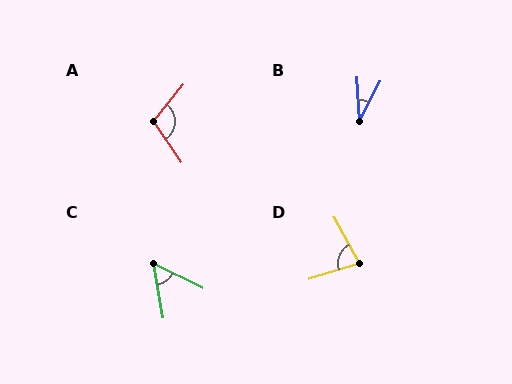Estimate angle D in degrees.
Approximately 78 degrees.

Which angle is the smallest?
B, at approximately 30 degrees.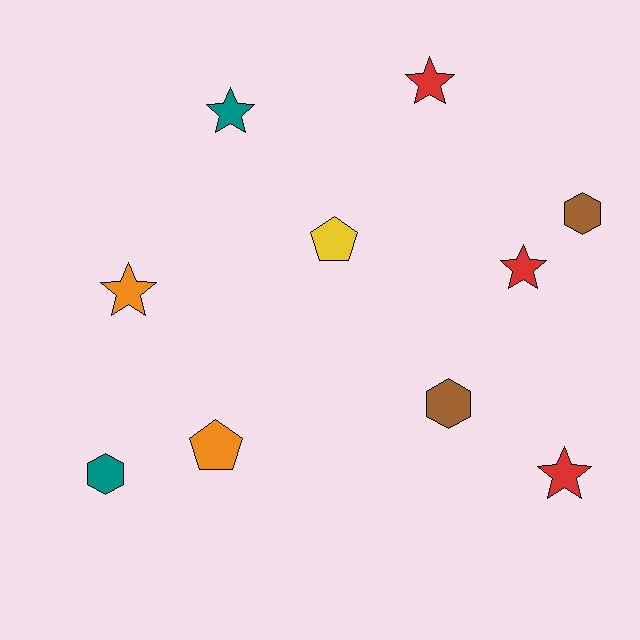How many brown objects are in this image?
There are 2 brown objects.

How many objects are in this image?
There are 10 objects.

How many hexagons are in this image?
There are 3 hexagons.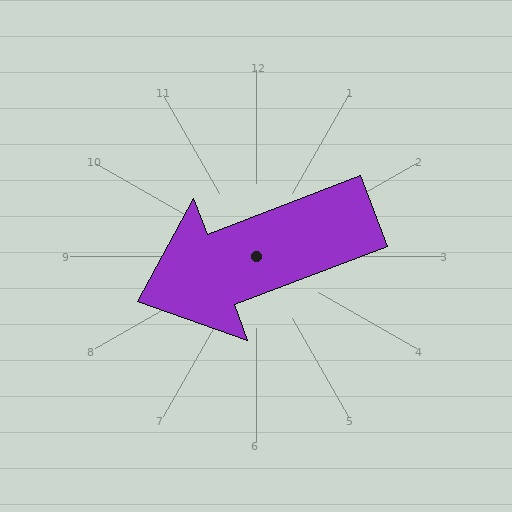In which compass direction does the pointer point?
West.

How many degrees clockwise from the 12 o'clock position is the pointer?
Approximately 249 degrees.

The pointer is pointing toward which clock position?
Roughly 8 o'clock.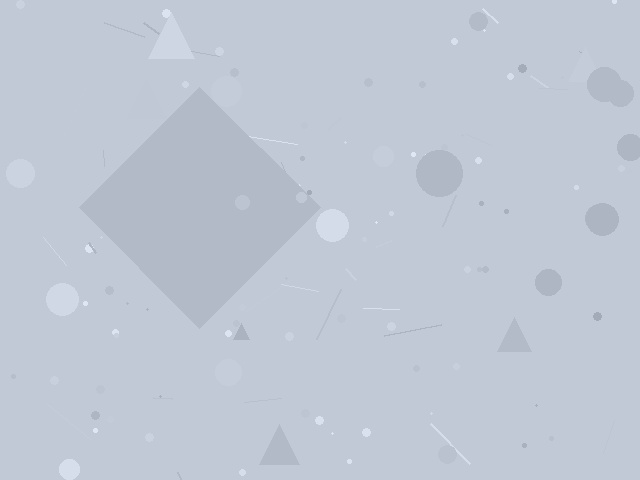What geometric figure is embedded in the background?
A diamond is embedded in the background.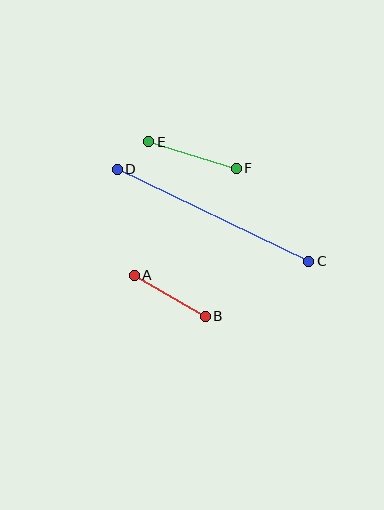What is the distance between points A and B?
The distance is approximately 82 pixels.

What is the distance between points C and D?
The distance is approximately 212 pixels.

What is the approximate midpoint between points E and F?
The midpoint is at approximately (192, 155) pixels.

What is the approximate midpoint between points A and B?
The midpoint is at approximately (170, 296) pixels.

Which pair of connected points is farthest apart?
Points C and D are farthest apart.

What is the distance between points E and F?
The distance is approximately 92 pixels.